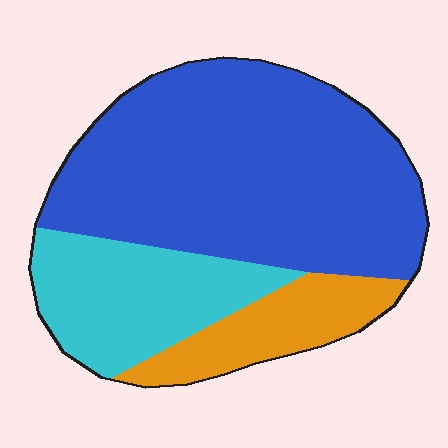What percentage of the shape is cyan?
Cyan takes up about one quarter (1/4) of the shape.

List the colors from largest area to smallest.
From largest to smallest: blue, cyan, orange.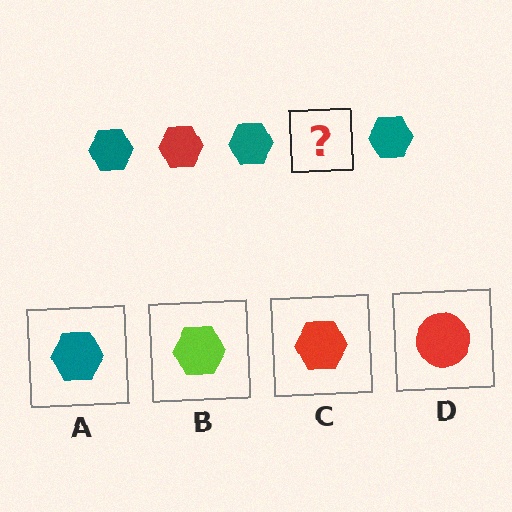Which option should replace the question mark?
Option C.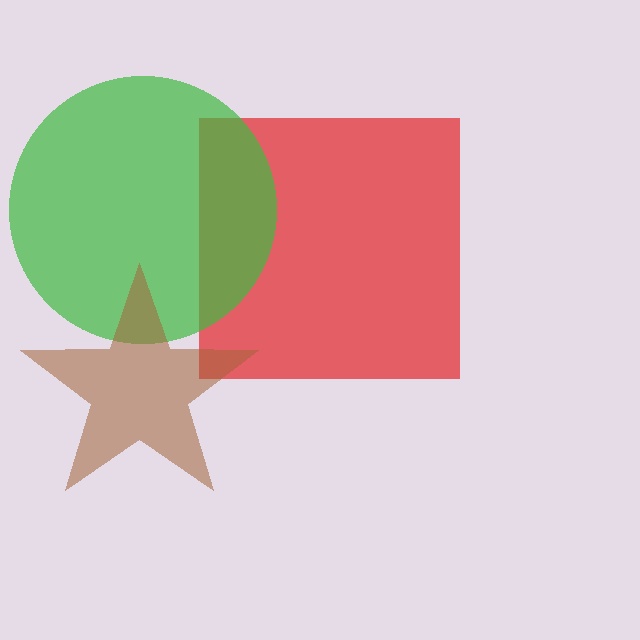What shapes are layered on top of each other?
The layered shapes are: a red square, a green circle, a brown star.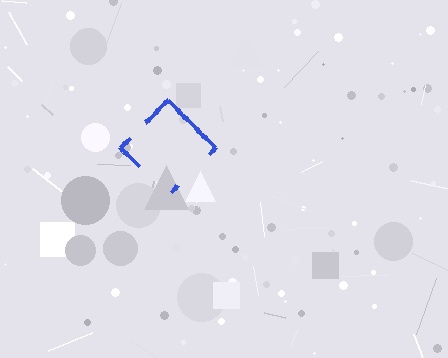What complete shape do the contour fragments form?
The contour fragments form a diamond.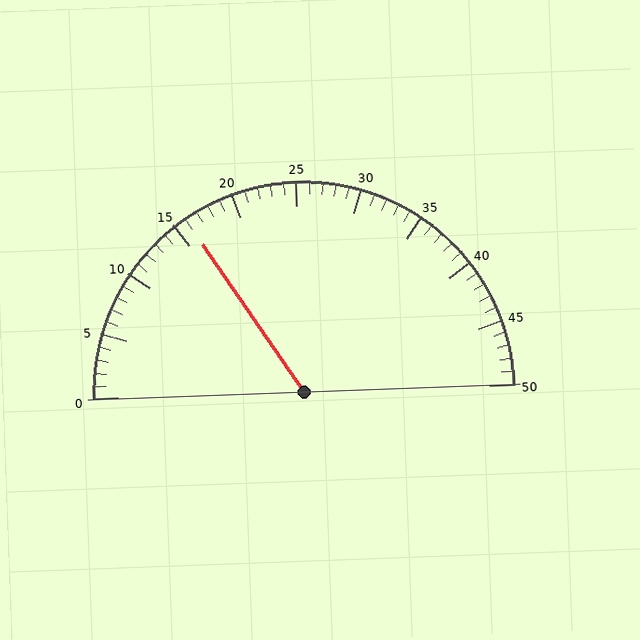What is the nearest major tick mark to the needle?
The nearest major tick mark is 15.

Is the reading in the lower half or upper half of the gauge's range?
The reading is in the lower half of the range (0 to 50).